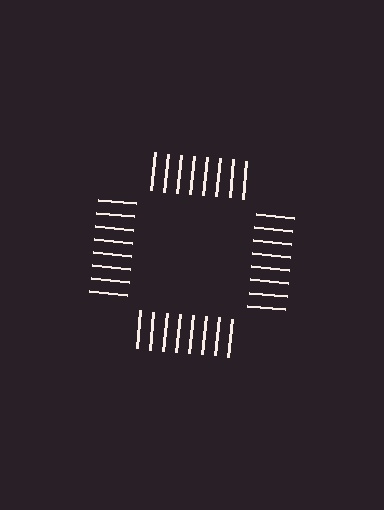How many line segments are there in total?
32 — 8 along each of the 4 edges.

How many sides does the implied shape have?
4 sides — the line-ends trace a square.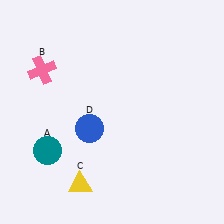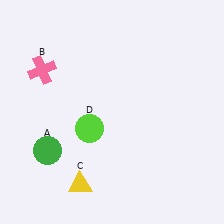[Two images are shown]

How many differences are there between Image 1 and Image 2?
There are 2 differences between the two images.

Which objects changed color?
A changed from teal to green. D changed from blue to lime.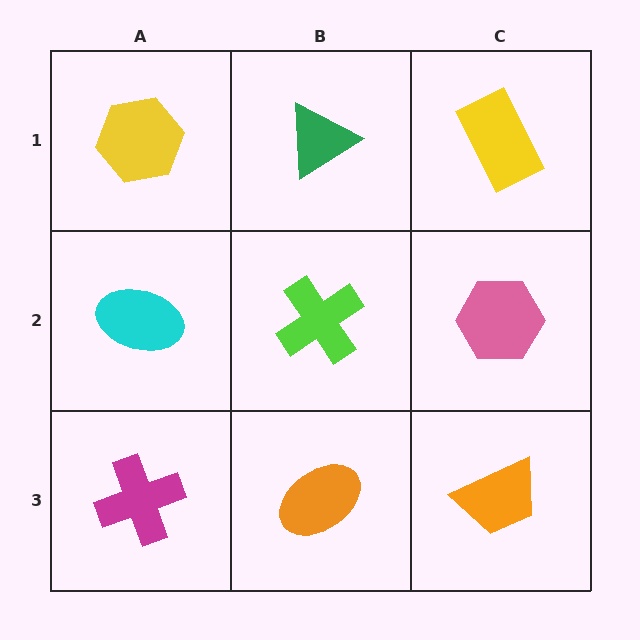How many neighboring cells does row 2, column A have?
3.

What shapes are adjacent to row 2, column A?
A yellow hexagon (row 1, column A), a magenta cross (row 3, column A), a lime cross (row 2, column B).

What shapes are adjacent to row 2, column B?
A green triangle (row 1, column B), an orange ellipse (row 3, column B), a cyan ellipse (row 2, column A), a pink hexagon (row 2, column C).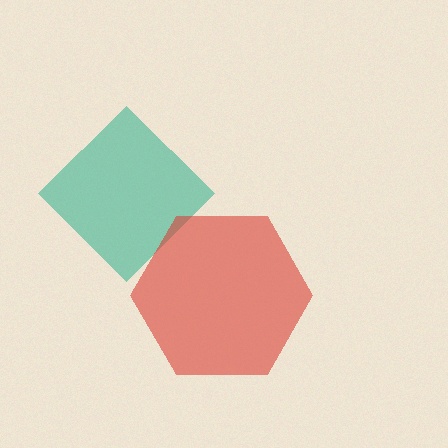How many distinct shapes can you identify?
There are 2 distinct shapes: a teal diamond, a red hexagon.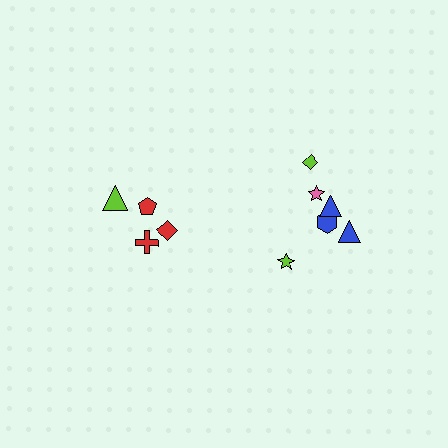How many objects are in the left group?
There are 4 objects.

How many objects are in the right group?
There are 6 objects.